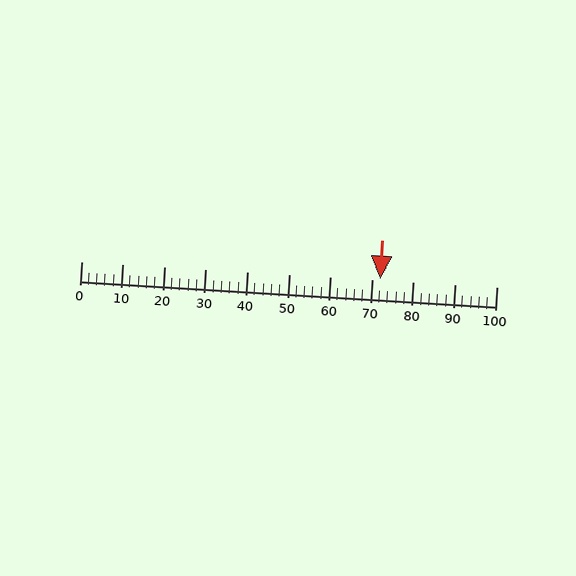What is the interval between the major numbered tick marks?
The major tick marks are spaced 10 units apart.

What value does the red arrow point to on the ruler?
The red arrow points to approximately 72.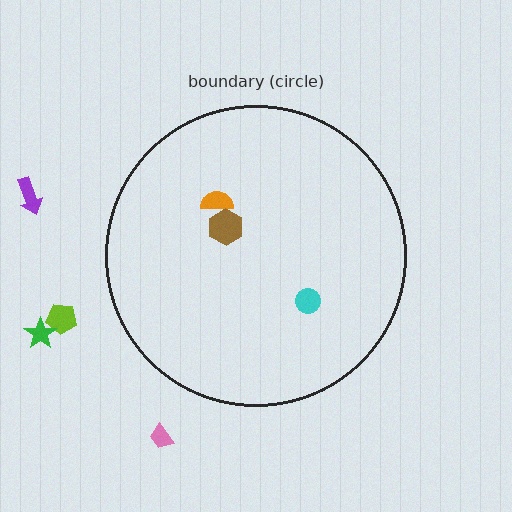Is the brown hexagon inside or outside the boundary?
Inside.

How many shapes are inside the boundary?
3 inside, 4 outside.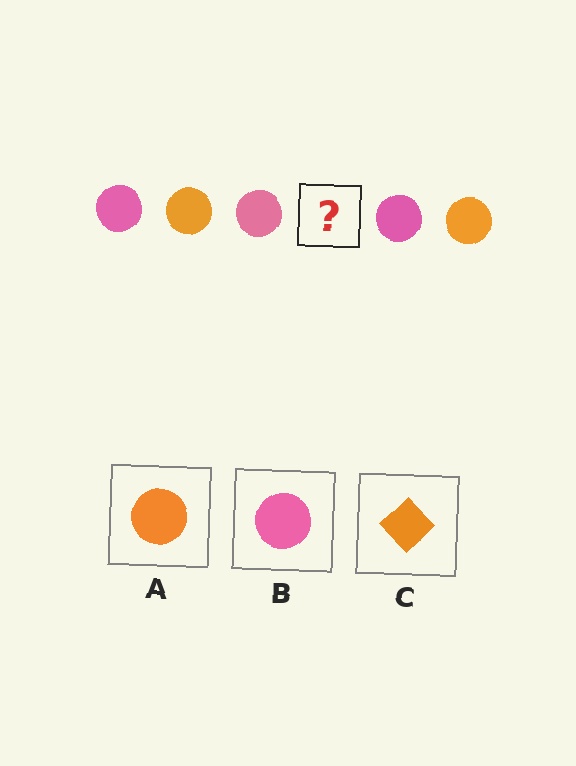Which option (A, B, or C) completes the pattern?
A.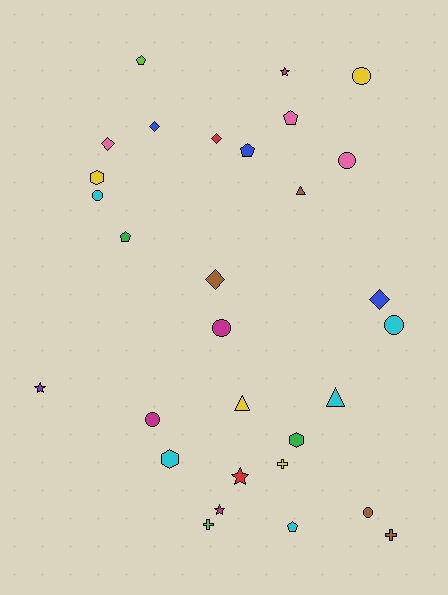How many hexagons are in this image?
There are 3 hexagons.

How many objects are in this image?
There are 30 objects.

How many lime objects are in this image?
There are 2 lime objects.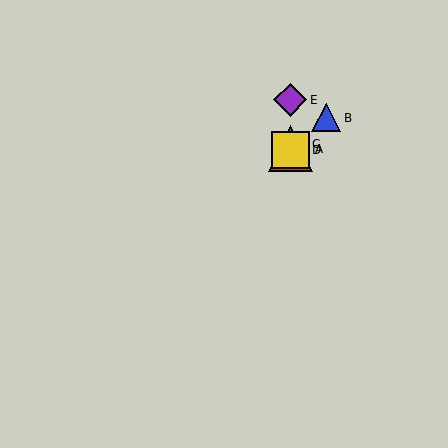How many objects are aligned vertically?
4 objects (A, C, D, E) are aligned vertically.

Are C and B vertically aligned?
No, C is at x≈290 and B is at x≈326.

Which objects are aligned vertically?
Objects A, C, D, E are aligned vertically.